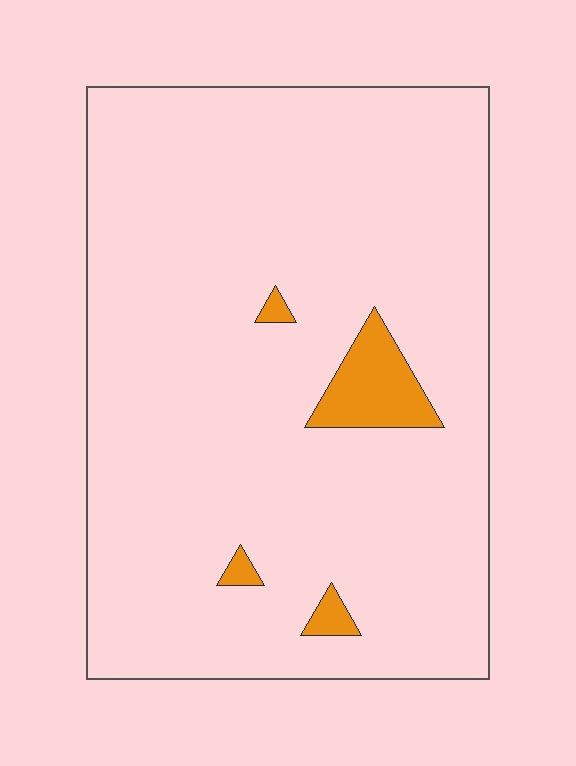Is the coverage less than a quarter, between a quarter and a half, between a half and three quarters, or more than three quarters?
Less than a quarter.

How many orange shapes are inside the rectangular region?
4.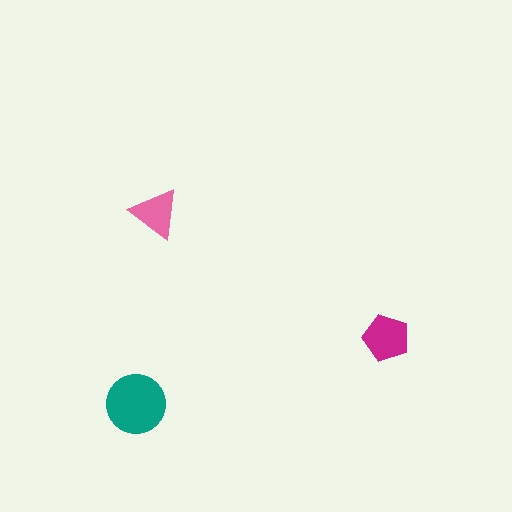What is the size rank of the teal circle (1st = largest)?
1st.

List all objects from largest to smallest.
The teal circle, the magenta pentagon, the pink triangle.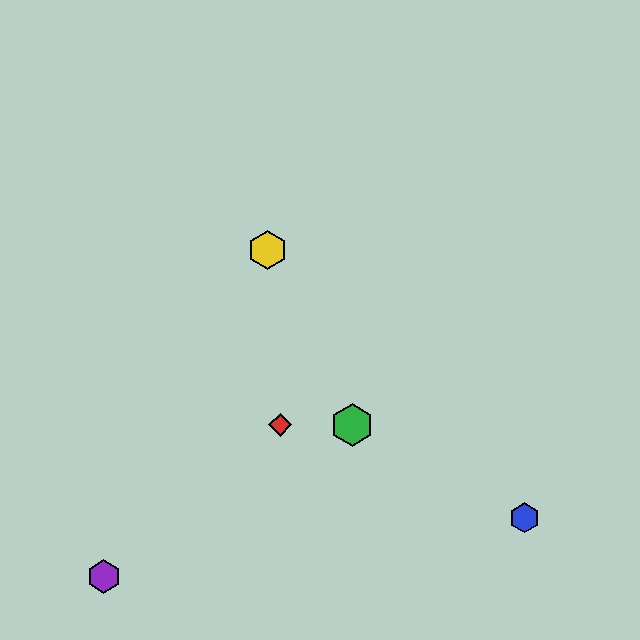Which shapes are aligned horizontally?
The red diamond, the green hexagon are aligned horizontally.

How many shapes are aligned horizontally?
2 shapes (the red diamond, the green hexagon) are aligned horizontally.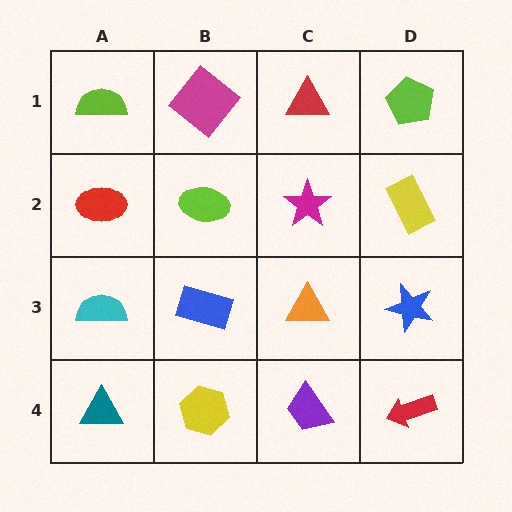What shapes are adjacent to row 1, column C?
A magenta star (row 2, column C), a magenta diamond (row 1, column B), a lime pentagon (row 1, column D).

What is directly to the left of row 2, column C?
A lime ellipse.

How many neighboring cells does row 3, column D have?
3.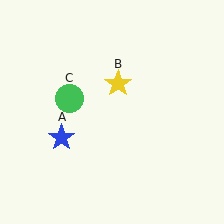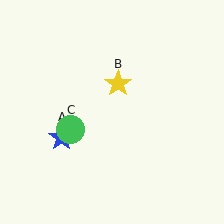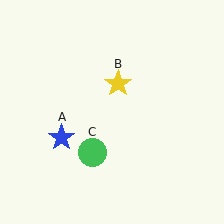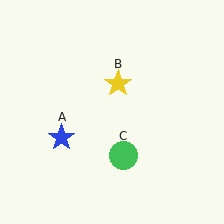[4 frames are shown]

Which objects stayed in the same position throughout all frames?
Blue star (object A) and yellow star (object B) remained stationary.